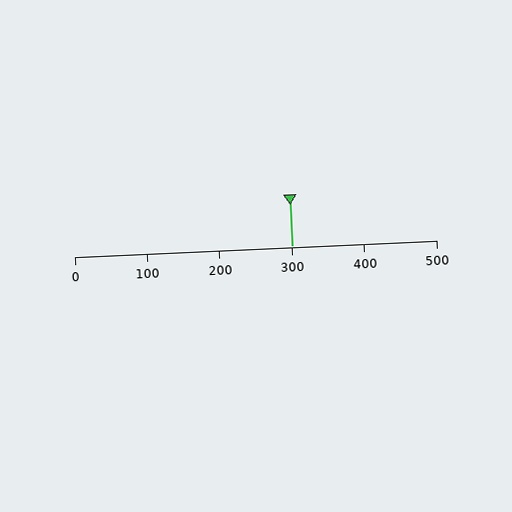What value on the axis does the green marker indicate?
The marker indicates approximately 300.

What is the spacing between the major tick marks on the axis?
The major ticks are spaced 100 apart.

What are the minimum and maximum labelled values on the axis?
The axis runs from 0 to 500.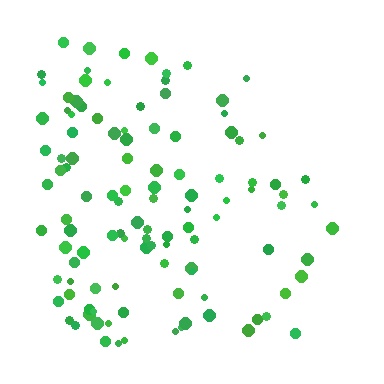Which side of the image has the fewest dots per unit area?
The right.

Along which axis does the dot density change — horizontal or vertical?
Horizontal.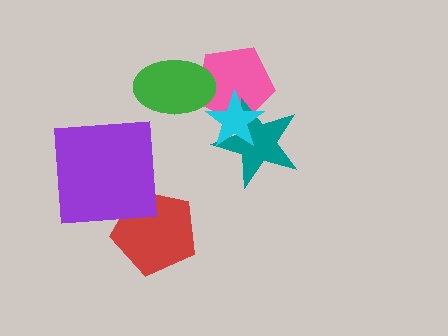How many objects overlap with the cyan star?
2 objects overlap with the cyan star.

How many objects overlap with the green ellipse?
1 object overlaps with the green ellipse.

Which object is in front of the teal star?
The cyan star is in front of the teal star.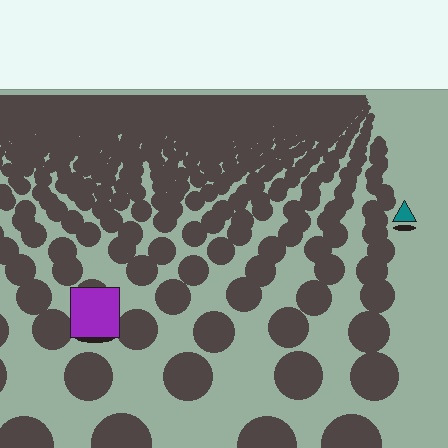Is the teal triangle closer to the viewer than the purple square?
No. The purple square is closer — you can tell from the texture gradient: the ground texture is coarser near it.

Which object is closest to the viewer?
The purple square is closest. The texture marks near it are larger and more spread out.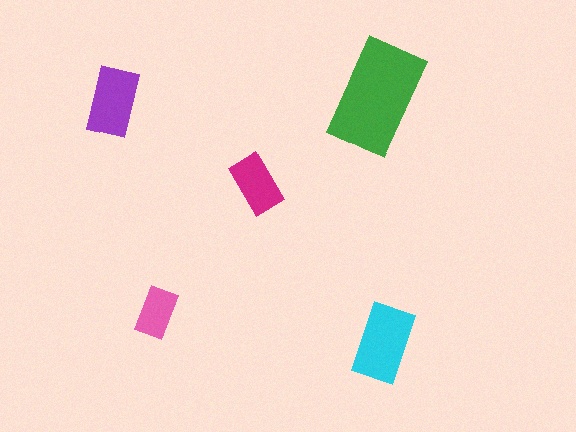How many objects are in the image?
There are 5 objects in the image.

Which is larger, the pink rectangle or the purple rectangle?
The purple one.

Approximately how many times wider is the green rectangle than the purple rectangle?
About 1.5 times wider.